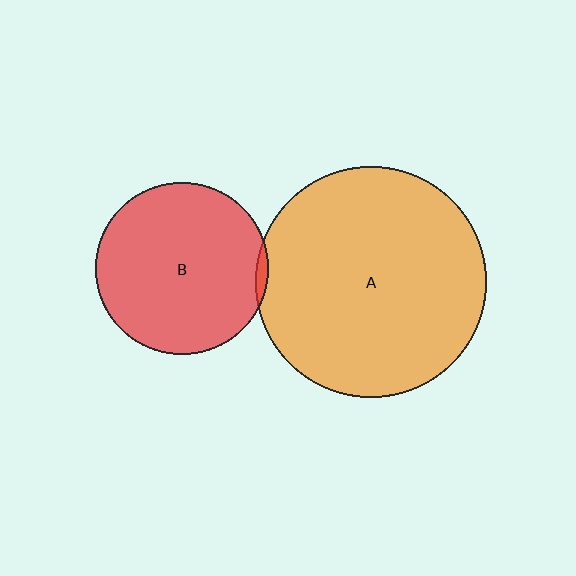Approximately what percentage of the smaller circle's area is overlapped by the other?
Approximately 5%.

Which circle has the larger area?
Circle A (orange).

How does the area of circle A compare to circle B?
Approximately 1.8 times.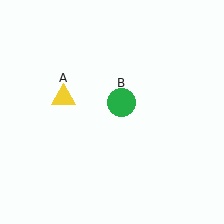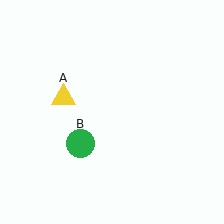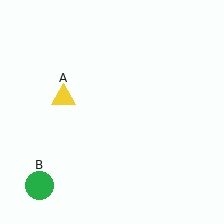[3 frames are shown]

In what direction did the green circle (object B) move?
The green circle (object B) moved down and to the left.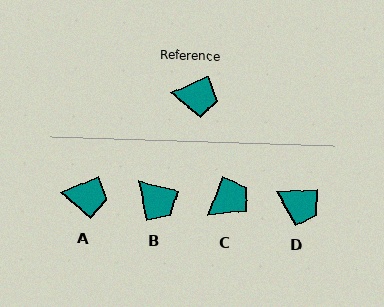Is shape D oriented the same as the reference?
No, it is off by about 20 degrees.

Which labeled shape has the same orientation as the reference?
A.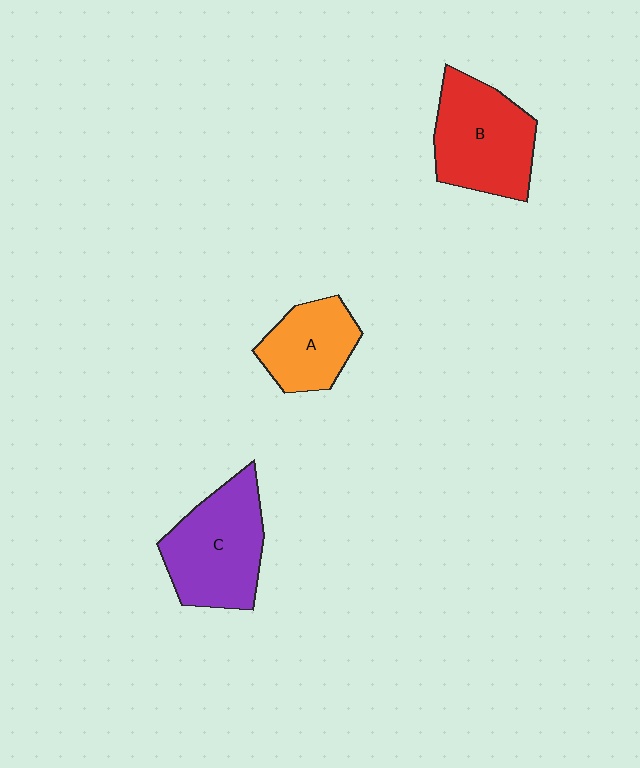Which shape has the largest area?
Shape C (purple).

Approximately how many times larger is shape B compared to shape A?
Approximately 1.4 times.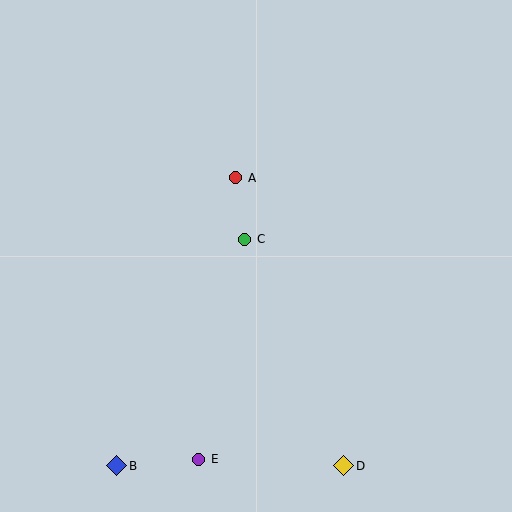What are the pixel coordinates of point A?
Point A is at (236, 178).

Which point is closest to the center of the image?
Point C at (245, 239) is closest to the center.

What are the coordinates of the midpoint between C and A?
The midpoint between C and A is at (240, 208).